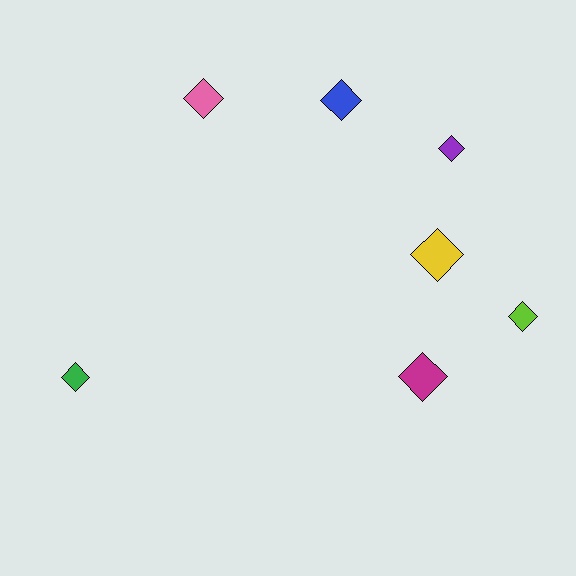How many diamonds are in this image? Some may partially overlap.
There are 7 diamonds.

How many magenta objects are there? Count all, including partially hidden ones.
There is 1 magenta object.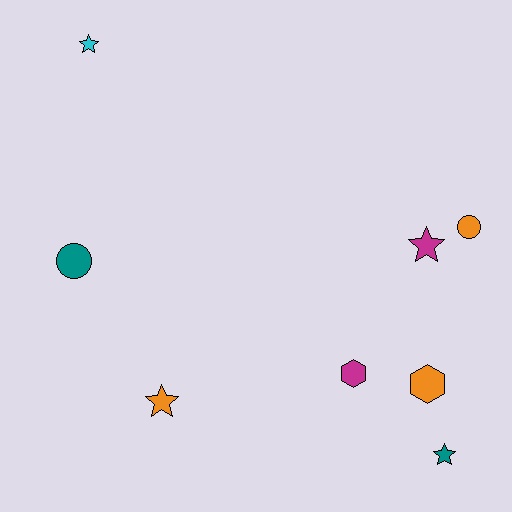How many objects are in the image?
There are 8 objects.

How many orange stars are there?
There is 1 orange star.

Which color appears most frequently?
Orange, with 3 objects.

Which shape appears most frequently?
Star, with 4 objects.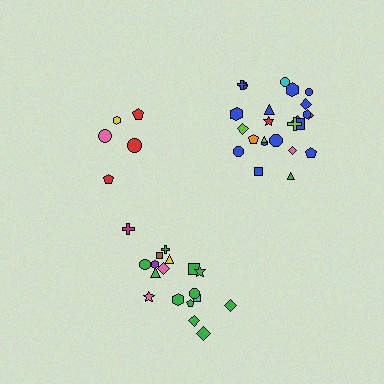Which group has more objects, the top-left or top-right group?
The top-right group.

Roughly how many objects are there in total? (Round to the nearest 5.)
Roughly 50 objects in total.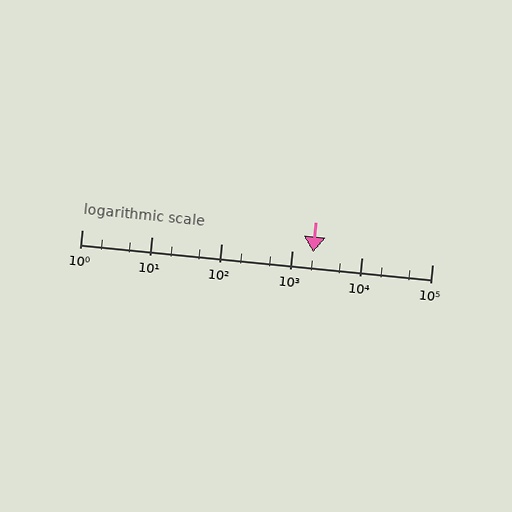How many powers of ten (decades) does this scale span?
The scale spans 5 decades, from 1 to 100000.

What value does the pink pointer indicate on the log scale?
The pointer indicates approximately 2000.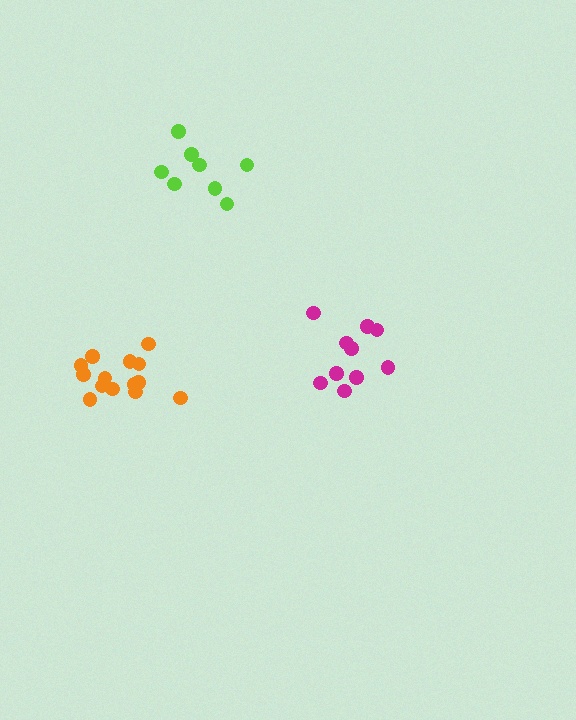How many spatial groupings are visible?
There are 3 spatial groupings.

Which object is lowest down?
The orange cluster is bottommost.